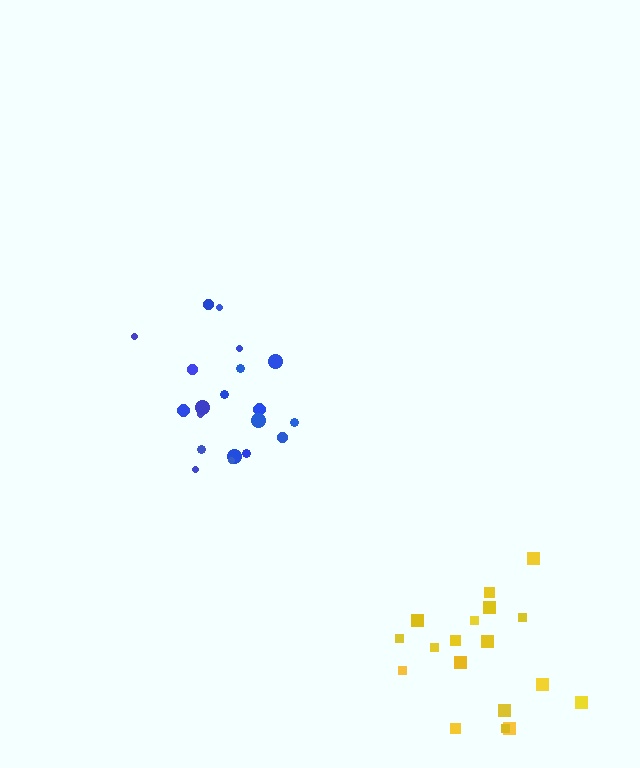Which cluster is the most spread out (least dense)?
Yellow.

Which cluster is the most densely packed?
Blue.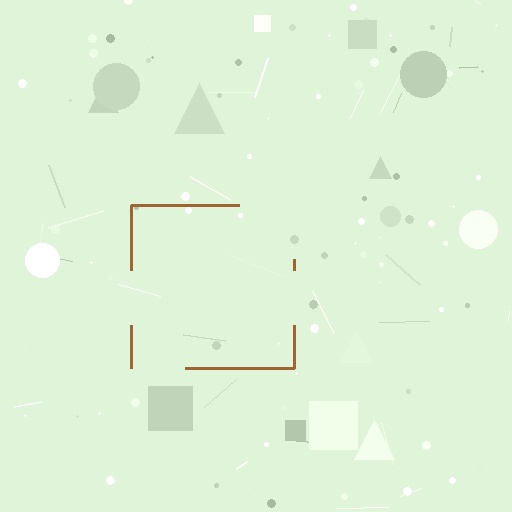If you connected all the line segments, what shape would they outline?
They would outline a square.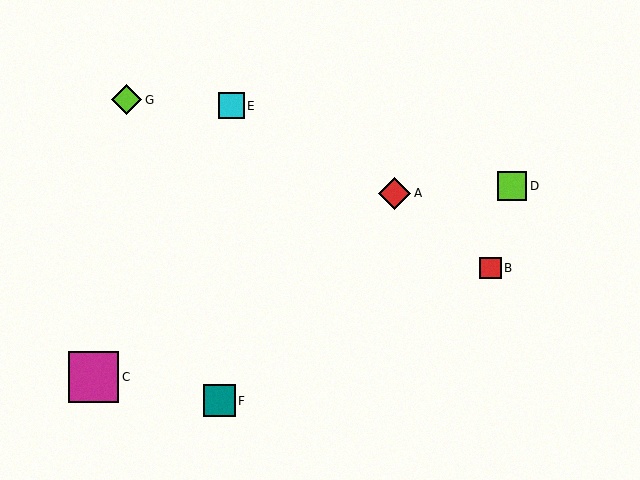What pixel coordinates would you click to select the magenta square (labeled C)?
Click at (94, 377) to select the magenta square C.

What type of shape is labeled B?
Shape B is a red square.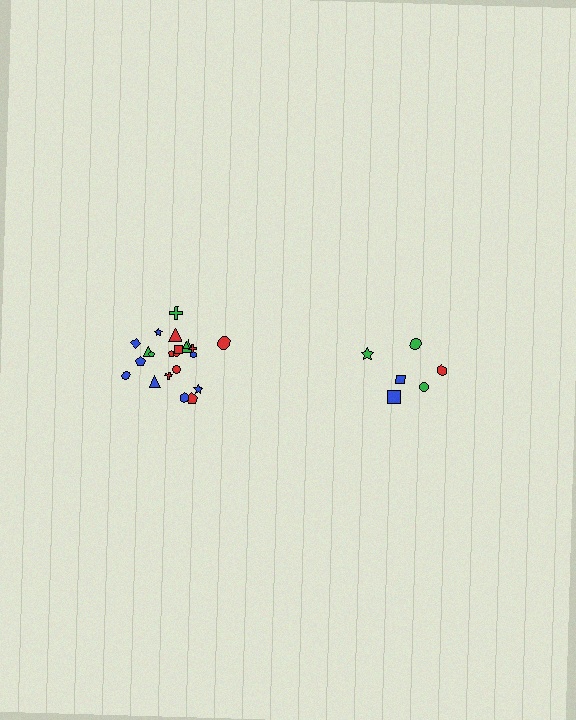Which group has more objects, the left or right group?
The left group.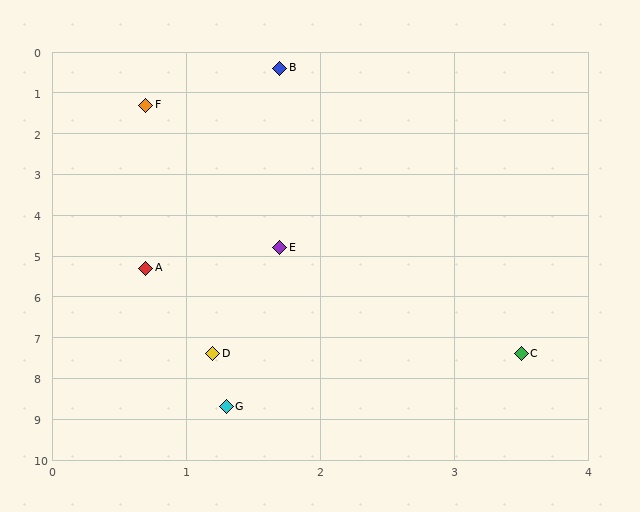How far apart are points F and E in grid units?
Points F and E are about 3.6 grid units apart.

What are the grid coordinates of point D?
Point D is at approximately (1.2, 7.4).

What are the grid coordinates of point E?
Point E is at approximately (1.7, 4.8).